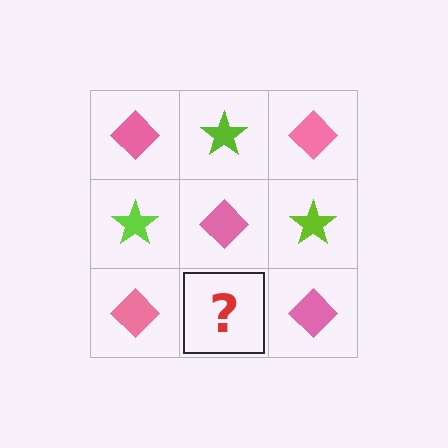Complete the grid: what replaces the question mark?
The question mark should be replaced with a lime star.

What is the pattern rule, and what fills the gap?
The rule is that it alternates pink diamond and lime star in a checkerboard pattern. The gap should be filled with a lime star.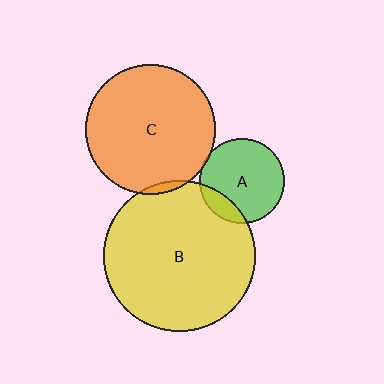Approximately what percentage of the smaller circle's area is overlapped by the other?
Approximately 5%.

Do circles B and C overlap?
Yes.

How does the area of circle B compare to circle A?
Approximately 3.2 times.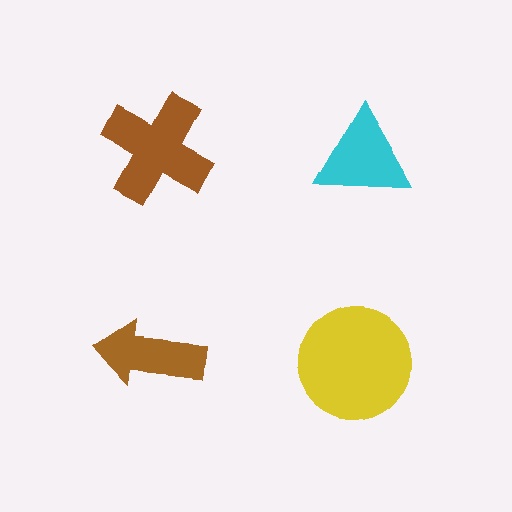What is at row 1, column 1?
A brown cross.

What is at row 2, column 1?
A brown arrow.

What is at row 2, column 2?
A yellow circle.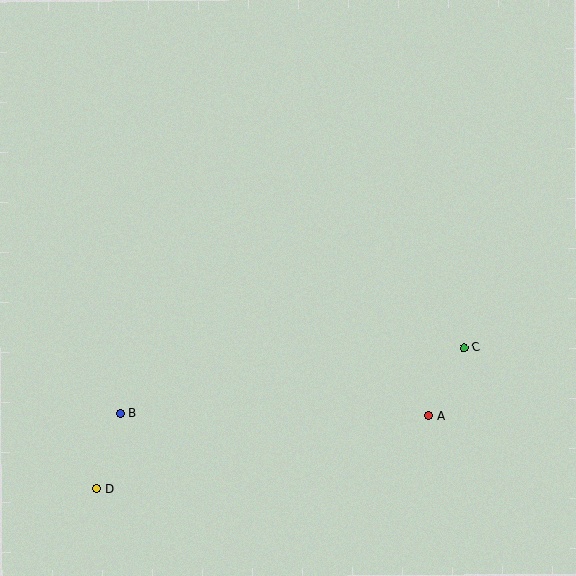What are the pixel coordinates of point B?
Point B is at (120, 414).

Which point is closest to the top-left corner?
Point B is closest to the top-left corner.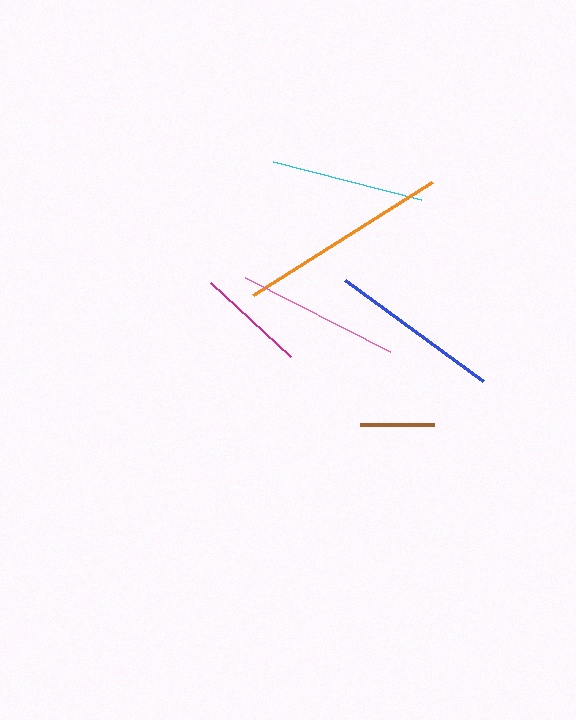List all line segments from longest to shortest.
From longest to shortest: orange, blue, pink, cyan, magenta, brown.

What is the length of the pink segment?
The pink segment is approximately 163 pixels long.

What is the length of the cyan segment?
The cyan segment is approximately 153 pixels long.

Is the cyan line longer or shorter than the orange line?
The orange line is longer than the cyan line.